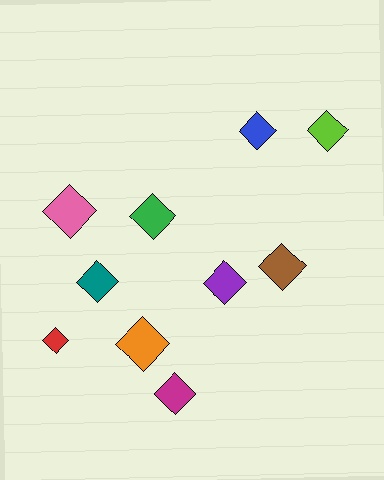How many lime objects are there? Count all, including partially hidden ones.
There is 1 lime object.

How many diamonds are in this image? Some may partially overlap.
There are 10 diamonds.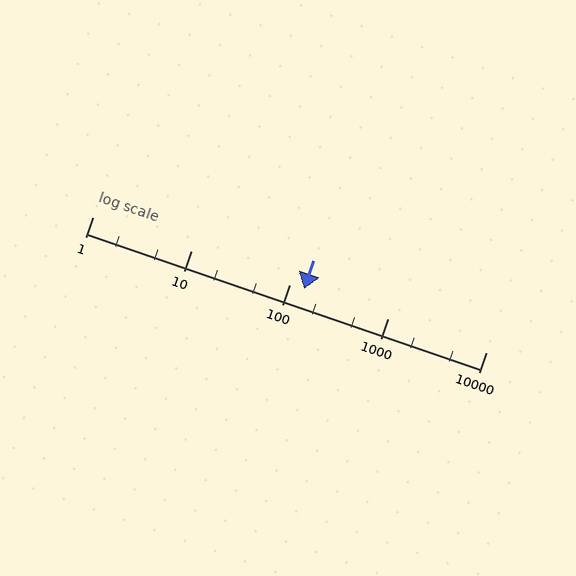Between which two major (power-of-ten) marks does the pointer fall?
The pointer is between 100 and 1000.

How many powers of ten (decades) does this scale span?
The scale spans 4 decades, from 1 to 10000.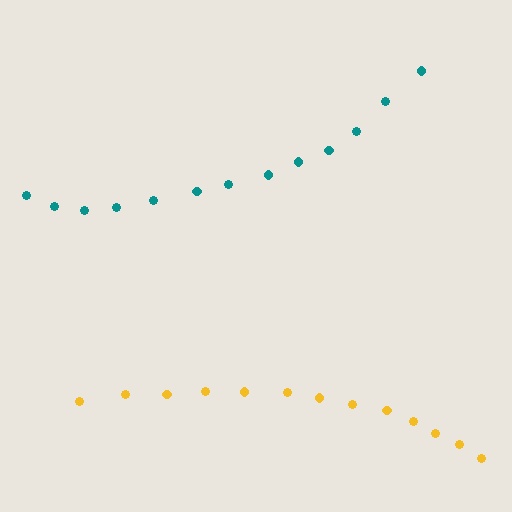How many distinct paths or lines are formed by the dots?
There are 2 distinct paths.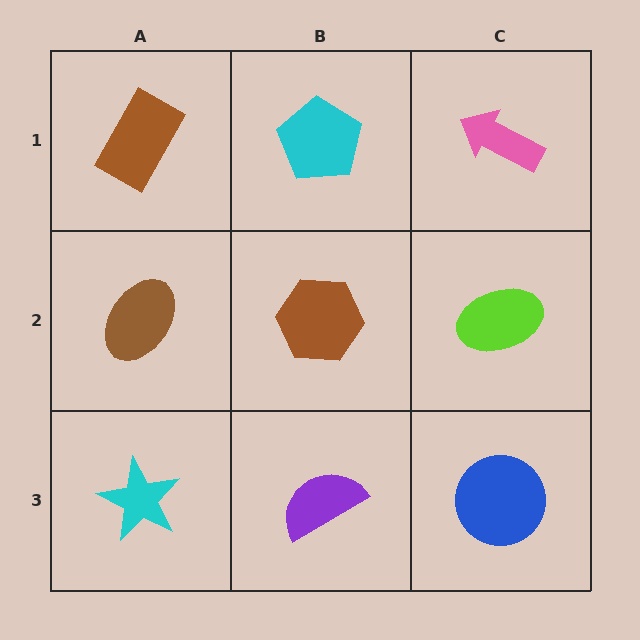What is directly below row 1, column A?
A brown ellipse.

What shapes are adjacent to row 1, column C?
A lime ellipse (row 2, column C), a cyan pentagon (row 1, column B).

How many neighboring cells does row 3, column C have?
2.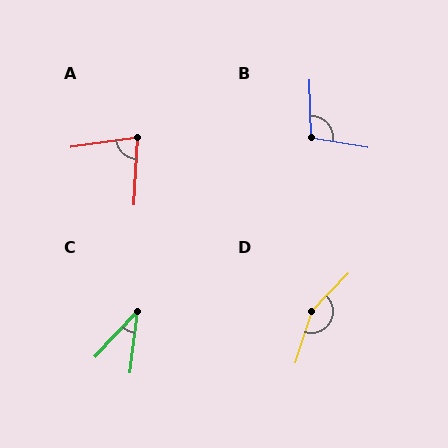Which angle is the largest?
D, at approximately 154 degrees.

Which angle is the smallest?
C, at approximately 36 degrees.